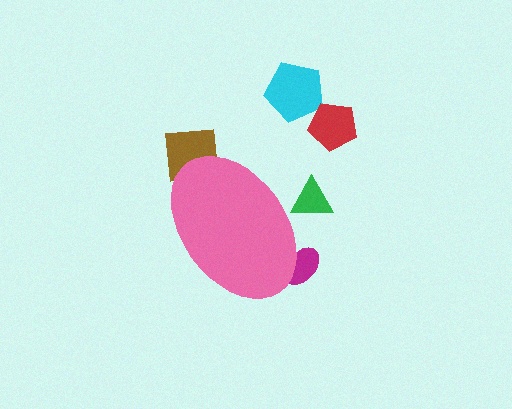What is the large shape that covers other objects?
A pink ellipse.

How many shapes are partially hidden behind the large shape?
3 shapes are partially hidden.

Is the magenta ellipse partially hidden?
Yes, the magenta ellipse is partially hidden behind the pink ellipse.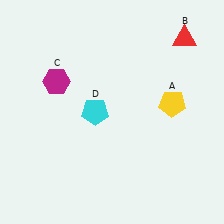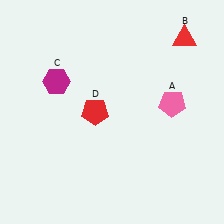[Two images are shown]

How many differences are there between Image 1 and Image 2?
There are 2 differences between the two images.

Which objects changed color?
A changed from yellow to pink. D changed from cyan to red.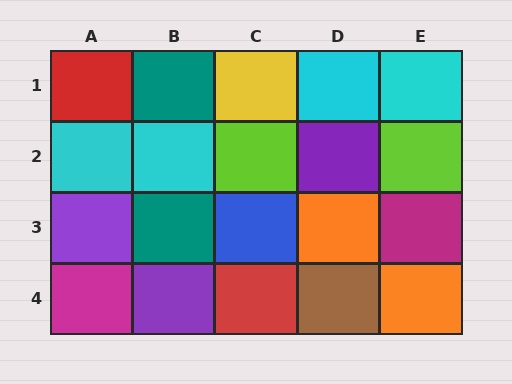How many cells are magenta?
2 cells are magenta.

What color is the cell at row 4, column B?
Purple.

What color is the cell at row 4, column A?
Magenta.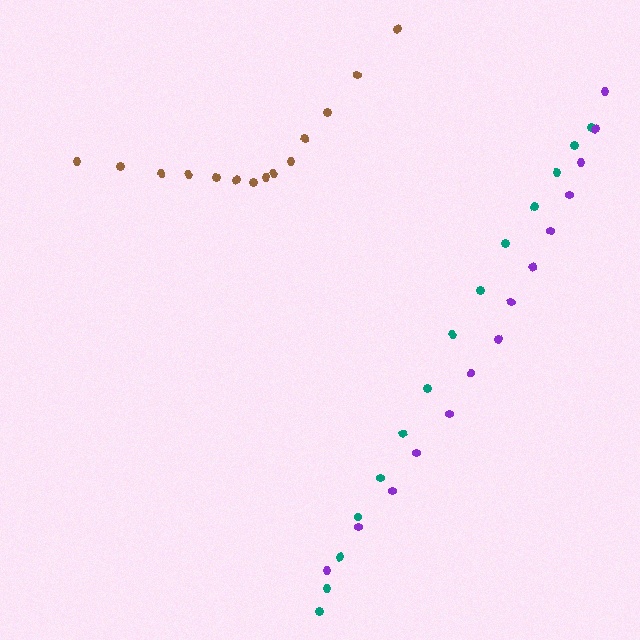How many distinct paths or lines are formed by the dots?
There are 3 distinct paths.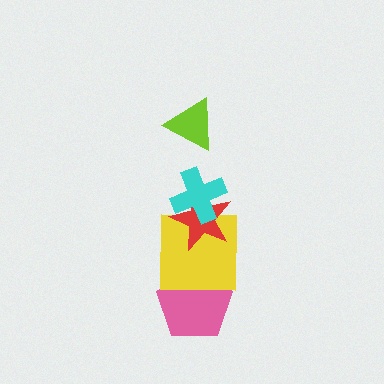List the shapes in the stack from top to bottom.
From top to bottom: the lime triangle, the cyan cross, the red star, the yellow square, the pink pentagon.